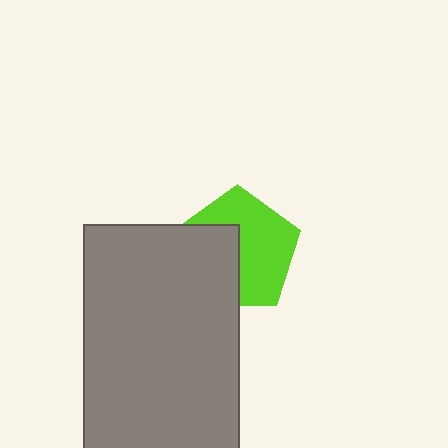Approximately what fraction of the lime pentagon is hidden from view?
Roughly 42% of the lime pentagon is hidden behind the gray rectangle.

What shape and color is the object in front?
The object in front is a gray rectangle.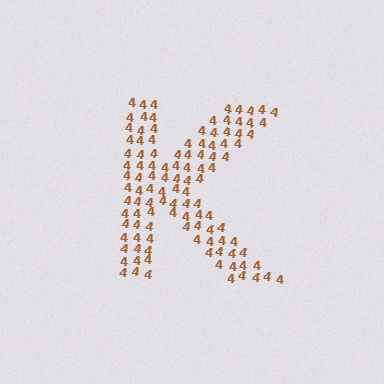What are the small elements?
The small elements are digit 4's.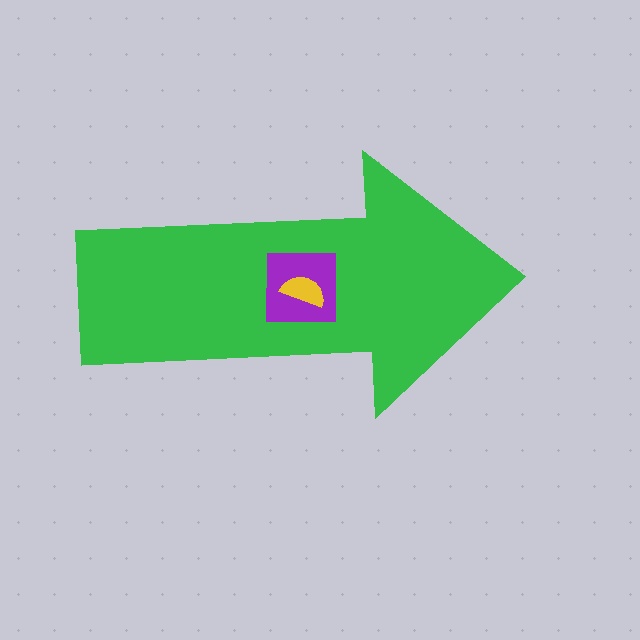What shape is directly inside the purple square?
The yellow semicircle.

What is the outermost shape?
The green arrow.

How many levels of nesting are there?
3.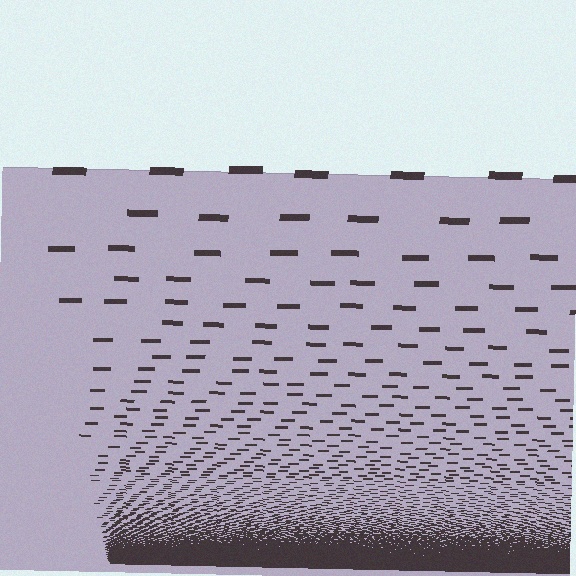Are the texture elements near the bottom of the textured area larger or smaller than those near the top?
Smaller. The gradient is inverted — elements near the bottom are smaller and denser.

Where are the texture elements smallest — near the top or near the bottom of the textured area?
Near the bottom.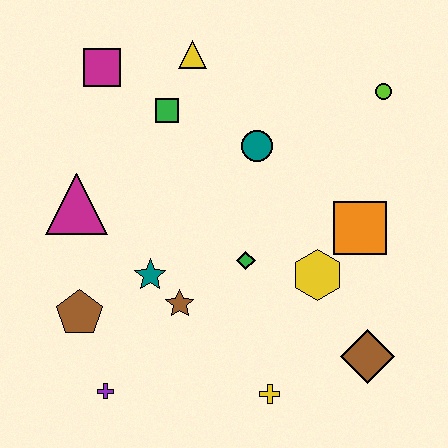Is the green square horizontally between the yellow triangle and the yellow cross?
No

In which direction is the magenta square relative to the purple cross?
The magenta square is above the purple cross.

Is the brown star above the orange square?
No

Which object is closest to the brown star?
The teal star is closest to the brown star.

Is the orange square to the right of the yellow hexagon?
Yes